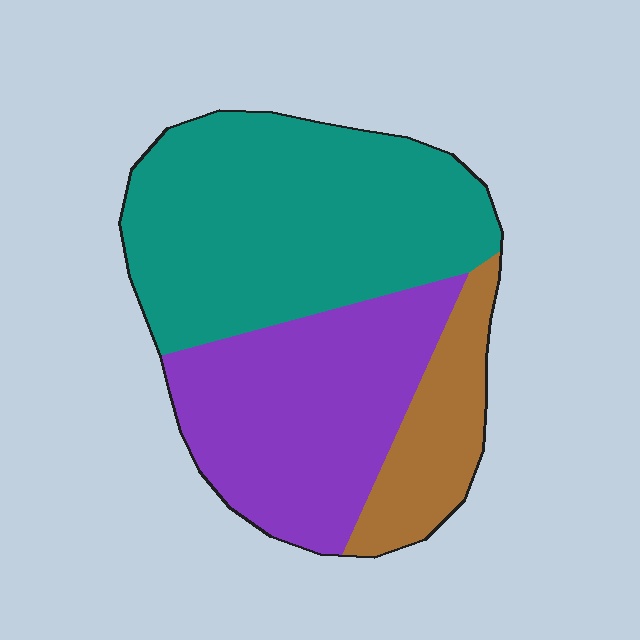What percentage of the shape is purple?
Purple covers roughly 35% of the shape.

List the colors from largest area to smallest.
From largest to smallest: teal, purple, brown.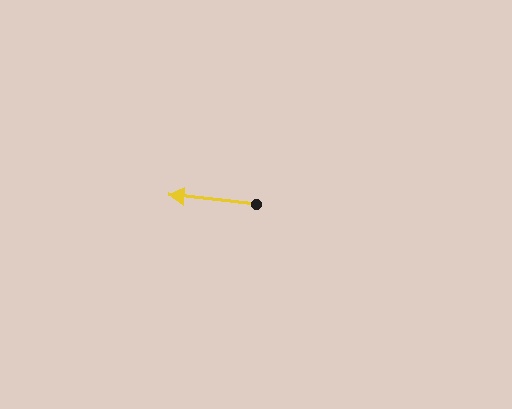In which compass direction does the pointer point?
West.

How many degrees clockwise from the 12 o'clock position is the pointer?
Approximately 276 degrees.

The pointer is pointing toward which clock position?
Roughly 9 o'clock.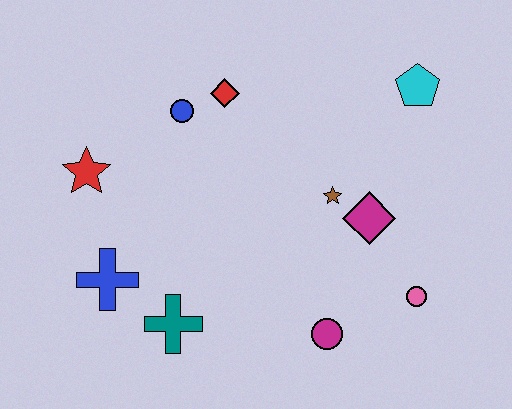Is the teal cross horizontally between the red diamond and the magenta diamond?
No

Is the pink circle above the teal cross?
Yes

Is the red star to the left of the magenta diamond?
Yes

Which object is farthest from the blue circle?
The pink circle is farthest from the blue circle.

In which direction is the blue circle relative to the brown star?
The blue circle is to the left of the brown star.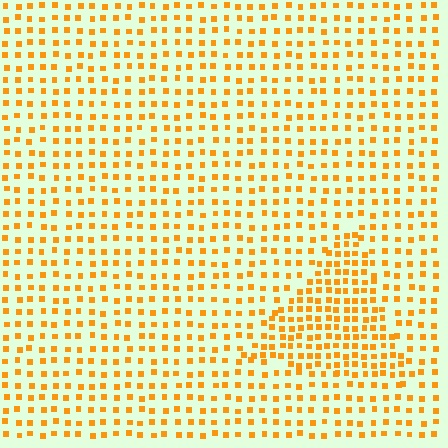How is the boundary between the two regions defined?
The boundary is defined by a change in element density (approximately 1.8x ratio). All elements are the same color, size, and shape.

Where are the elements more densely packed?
The elements are more densely packed inside the triangle boundary.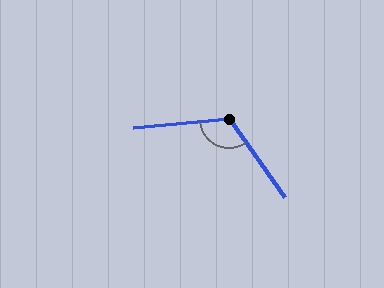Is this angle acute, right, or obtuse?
It is obtuse.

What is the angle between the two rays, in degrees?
Approximately 120 degrees.